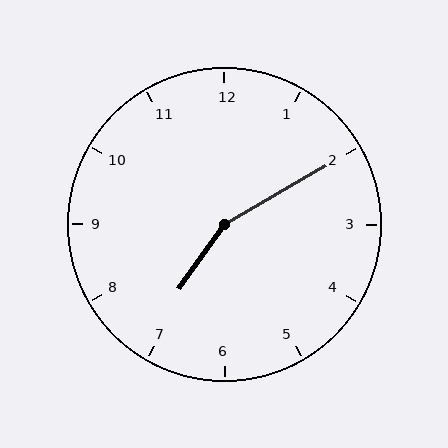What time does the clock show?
7:10.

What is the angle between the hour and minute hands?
Approximately 155 degrees.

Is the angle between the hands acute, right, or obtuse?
It is obtuse.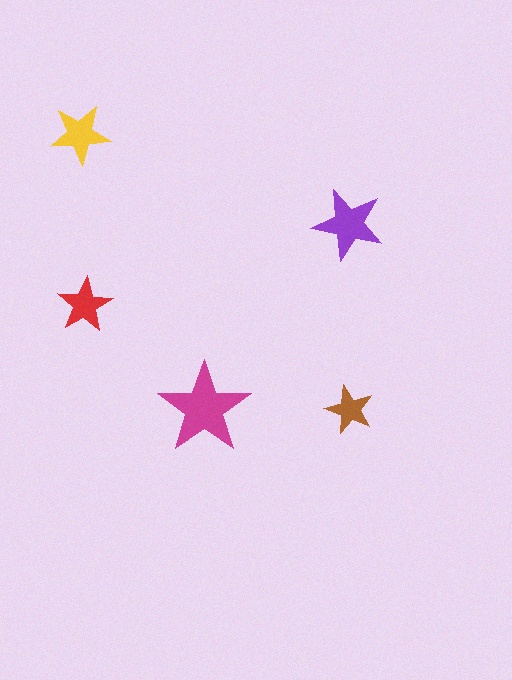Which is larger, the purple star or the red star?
The purple one.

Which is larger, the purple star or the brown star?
The purple one.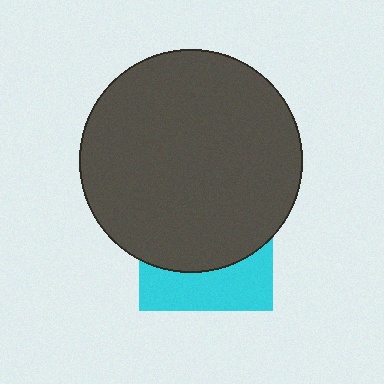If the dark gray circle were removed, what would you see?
You would see the complete cyan square.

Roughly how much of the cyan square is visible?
A small part of it is visible (roughly 35%).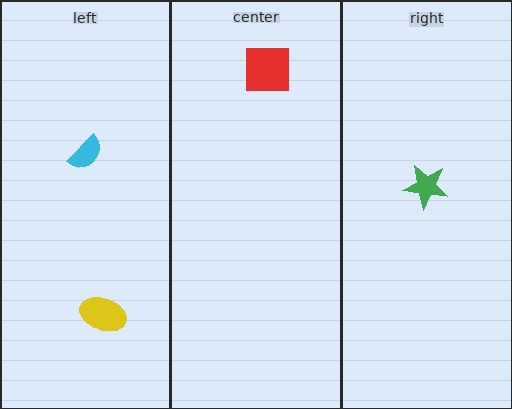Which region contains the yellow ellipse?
The left region.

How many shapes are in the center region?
1.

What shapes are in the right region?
The green star.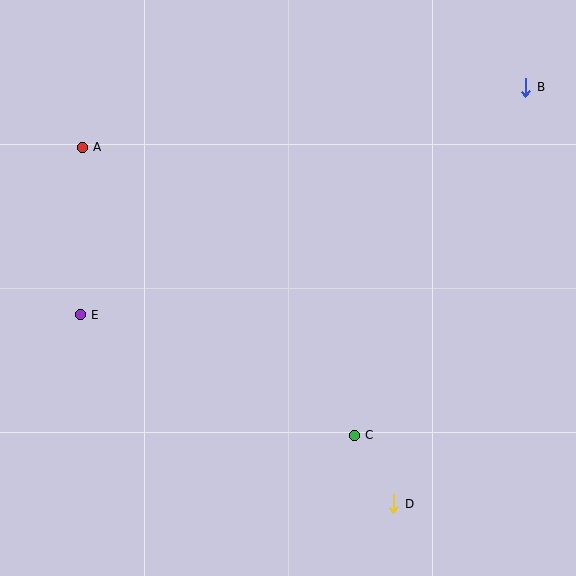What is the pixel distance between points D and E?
The distance between D and E is 366 pixels.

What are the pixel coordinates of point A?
Point A is at (82, 147).